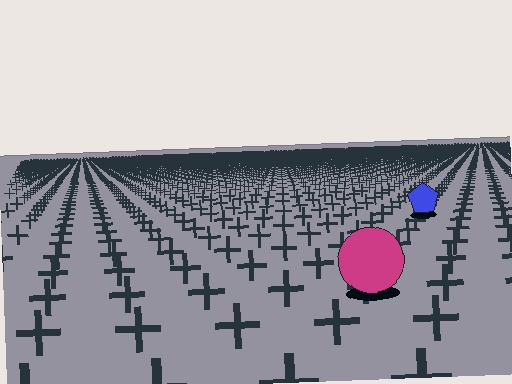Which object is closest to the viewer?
The magenta circle is closest. The texture marks near it are larger and more spread out.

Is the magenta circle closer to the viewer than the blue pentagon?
Yes. The magenta circle is closer — you can tell from the texture gradient: the ground texture is coarser near it.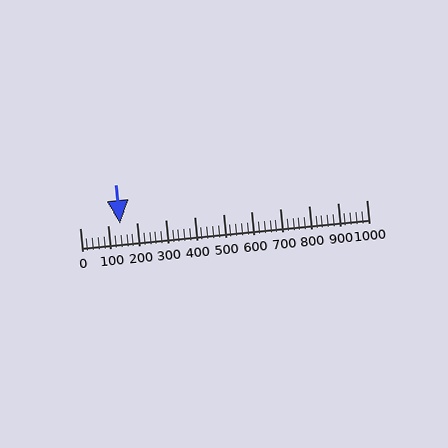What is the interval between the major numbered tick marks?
The major tick marks are spaced 100 units apart.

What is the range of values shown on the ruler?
The ruler shows values from 0 to 1000.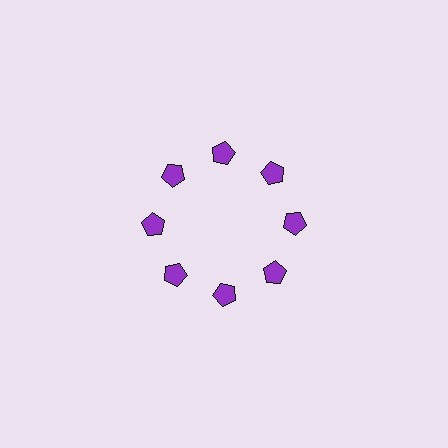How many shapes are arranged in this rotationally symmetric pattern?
There are 8 shapes, arranged in 8 groups of 1.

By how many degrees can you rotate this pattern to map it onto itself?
The pattern maps onto itself every 45 degrees of rotation.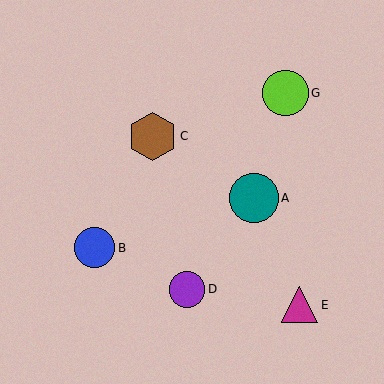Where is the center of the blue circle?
The center of the blue circle is at (95, 248).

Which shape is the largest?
The teal circle (labeled A) is the largest.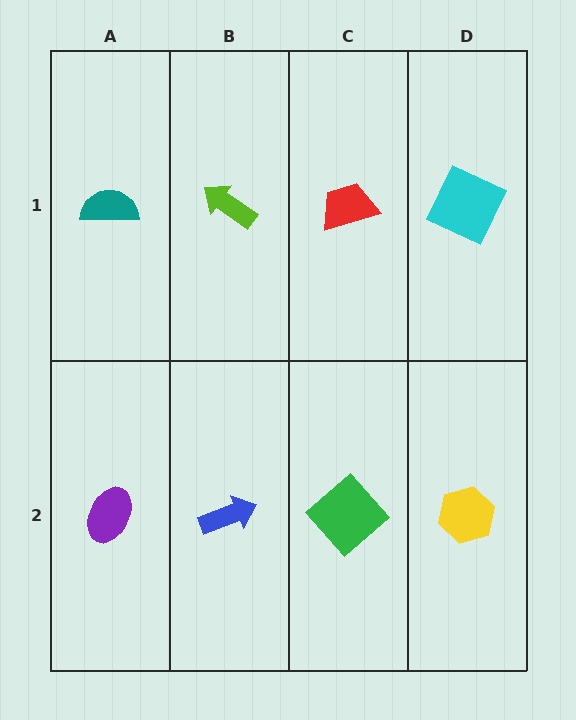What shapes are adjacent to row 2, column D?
A cyan square (row 1, column D), a green diamond (row 2, column C).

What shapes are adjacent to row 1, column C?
A green diamond (row 2, column C), a lime arrow (row 1, column B), a cyan square (row 1, column D).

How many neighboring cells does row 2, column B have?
3.